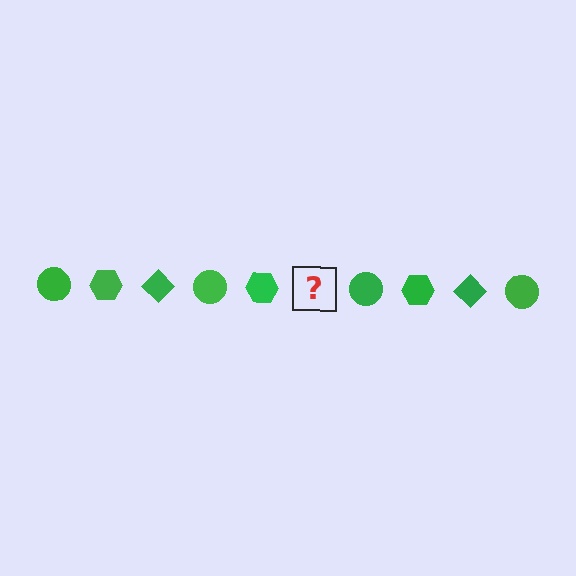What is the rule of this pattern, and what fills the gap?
The rule is that the pattern cycles through circle, hexagon, diamond shapes in green. The gap should be filled with a green diamond.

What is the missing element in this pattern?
The missing element is a green diamond.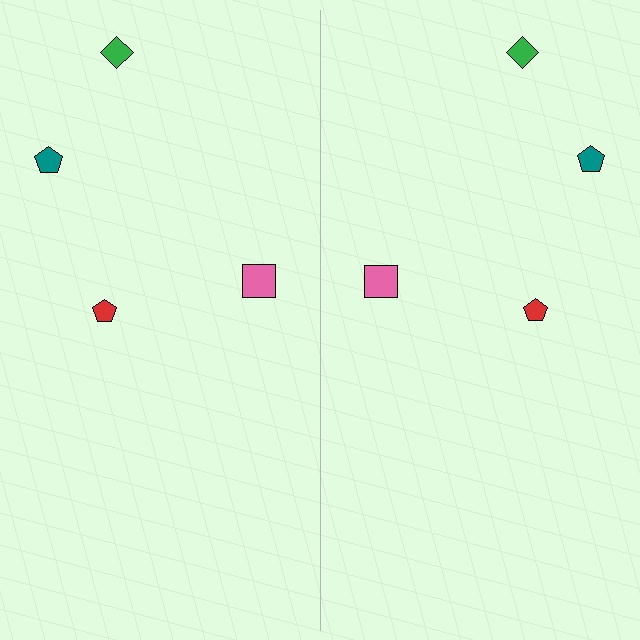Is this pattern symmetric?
Yes, this pattern has bilateral (reflection) symmetry.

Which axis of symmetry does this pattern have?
The pattern has a vertical axis of symmetry running through the center of the image.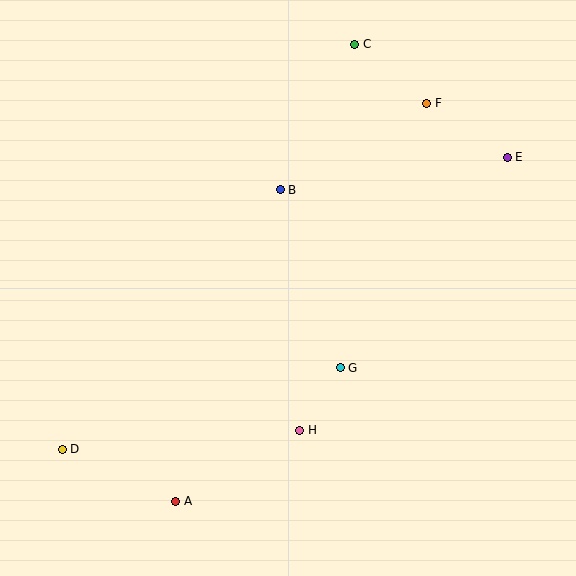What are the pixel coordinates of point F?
Point F is at (427, 103).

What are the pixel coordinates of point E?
Point E is at (507, 157).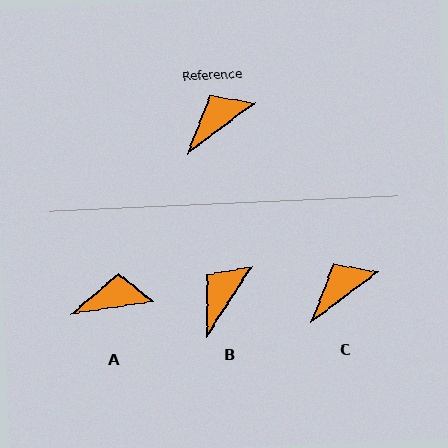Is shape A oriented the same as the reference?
No, it is off by about 29 degrees.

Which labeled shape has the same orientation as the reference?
C.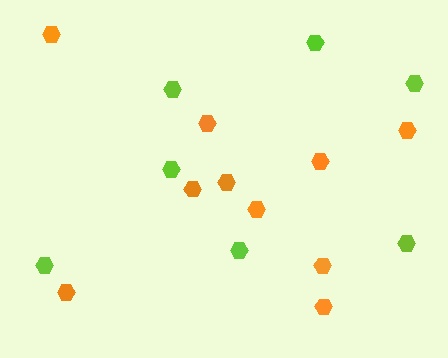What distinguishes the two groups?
There are 2 groups: one group of orange hexagons (10) and one group of lime hexagons (7).